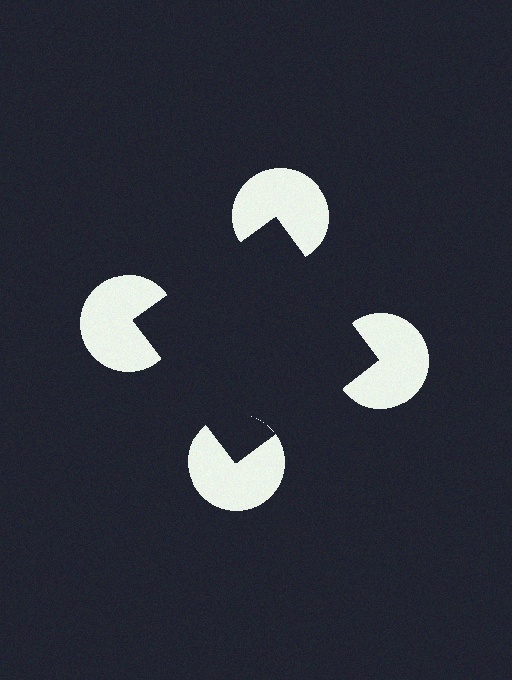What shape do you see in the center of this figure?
An illusory square — its edges are inferred from the aligned wedge cuts in the pac-man discs, not physically drawn.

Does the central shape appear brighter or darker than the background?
It typically appears slightly darker than the background, even though no actual brightness change is drawn.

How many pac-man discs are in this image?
There are 4 — one at each vertex of the illusory square.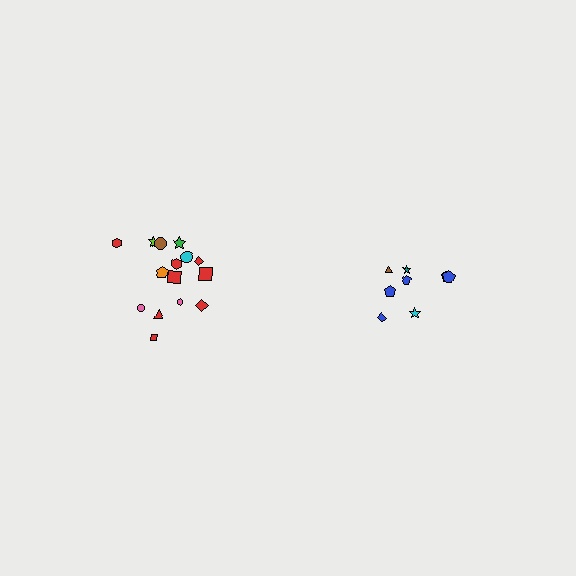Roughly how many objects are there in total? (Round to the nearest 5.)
Roughly 25 objects in total.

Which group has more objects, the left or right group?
The left group.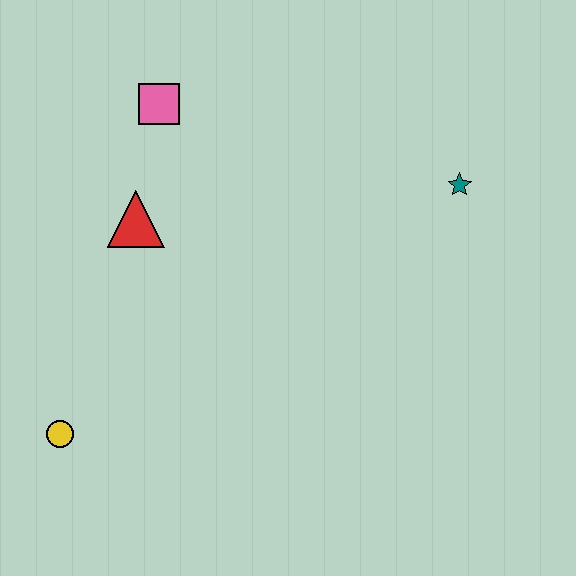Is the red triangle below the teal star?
Yes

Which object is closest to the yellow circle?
The red triangle is closest to the yellow circle.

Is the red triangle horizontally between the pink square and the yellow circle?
Yes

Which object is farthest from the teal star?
The yellow circle is farthest from the teal star.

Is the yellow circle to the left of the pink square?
Yes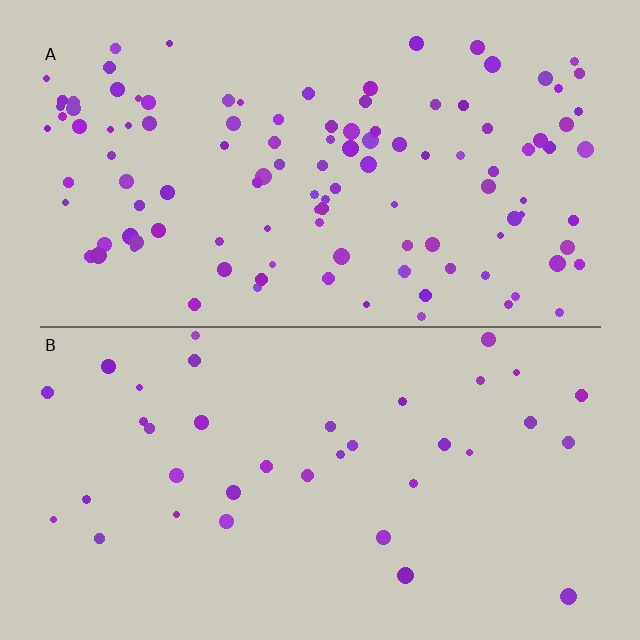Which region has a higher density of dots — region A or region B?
A (the top).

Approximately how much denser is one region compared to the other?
Approximately 3.1× — region A over region B.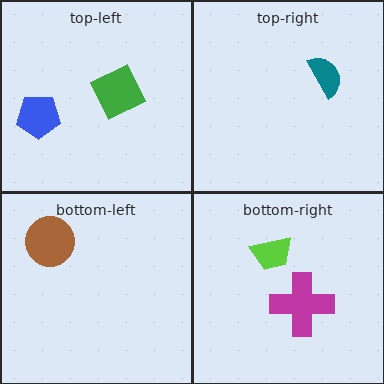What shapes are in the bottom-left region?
The brown circle.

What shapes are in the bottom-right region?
The magenta cross, the lime trapezoid.